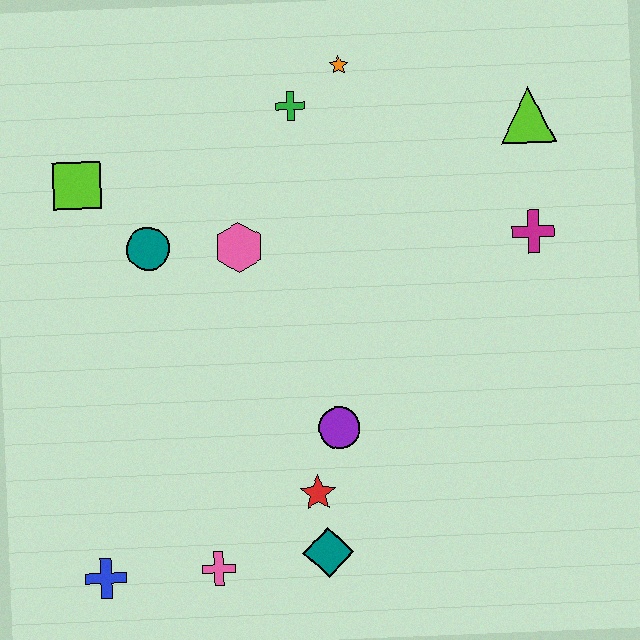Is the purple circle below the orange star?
Yes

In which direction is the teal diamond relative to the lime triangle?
The teal diamond is below the lime triangle.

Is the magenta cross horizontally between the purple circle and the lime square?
No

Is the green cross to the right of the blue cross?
Yes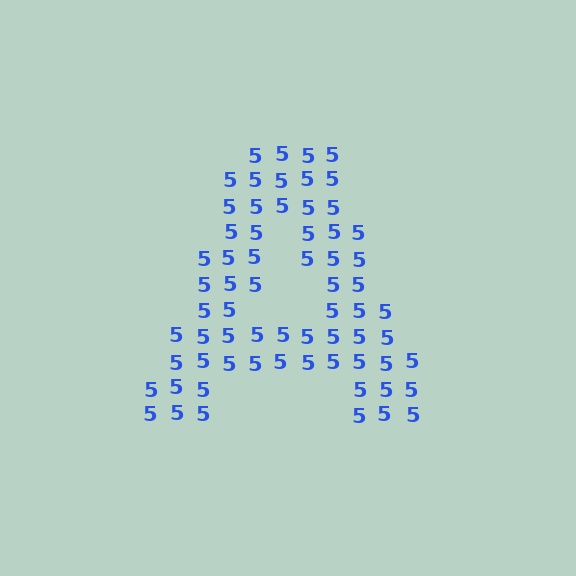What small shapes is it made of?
It is made of small digit 5's.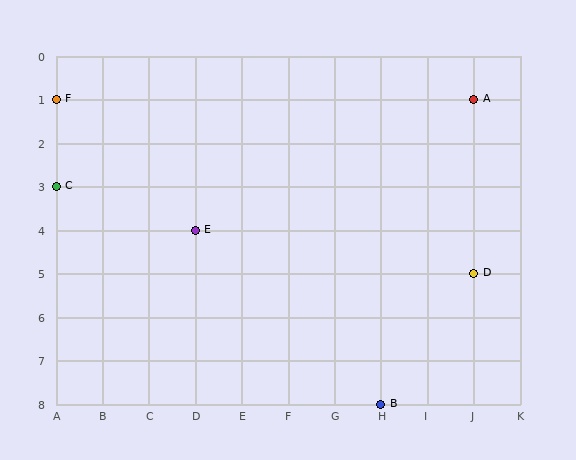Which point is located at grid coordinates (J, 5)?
Point D is at (J, 5).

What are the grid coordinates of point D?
Point D is at grid coordinates (J, 5).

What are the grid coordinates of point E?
Point E is at grid coordinates (D, 4).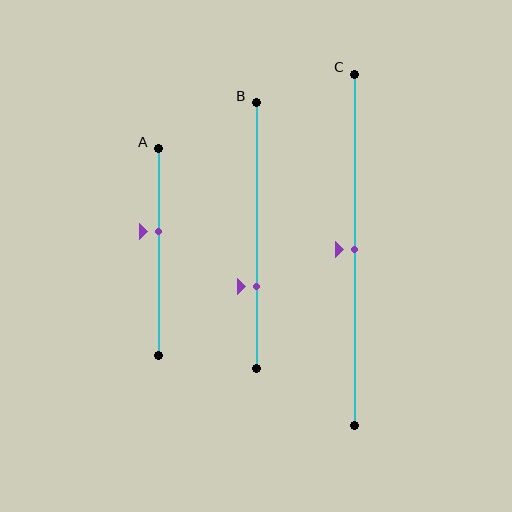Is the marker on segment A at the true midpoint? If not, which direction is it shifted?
No, the marker on segment A is shifted upward by about 10% of the segment length.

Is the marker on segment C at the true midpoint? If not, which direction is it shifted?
Yes, the marker on segment C is at the true midpoint.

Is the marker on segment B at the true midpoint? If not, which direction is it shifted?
No, the marker on segment B is shifted downward by about 19% of the segment length.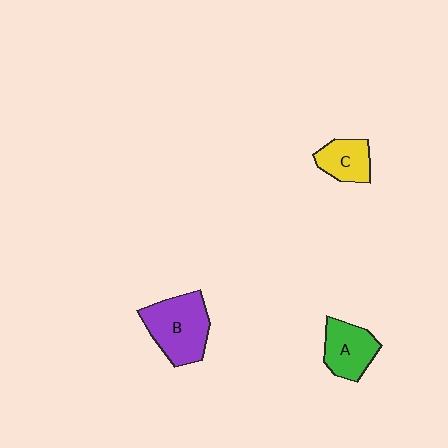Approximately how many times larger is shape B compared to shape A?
Approximately 1.4 times.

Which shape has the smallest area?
Shape C (yellow).